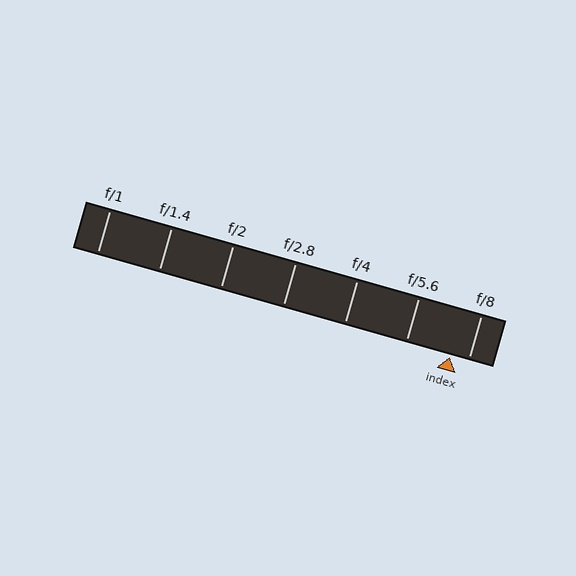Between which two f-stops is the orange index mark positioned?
The index mark is between f/5.6 and f/8.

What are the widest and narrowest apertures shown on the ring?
The widest aperture shown is f/1 and the narrowest is f/8.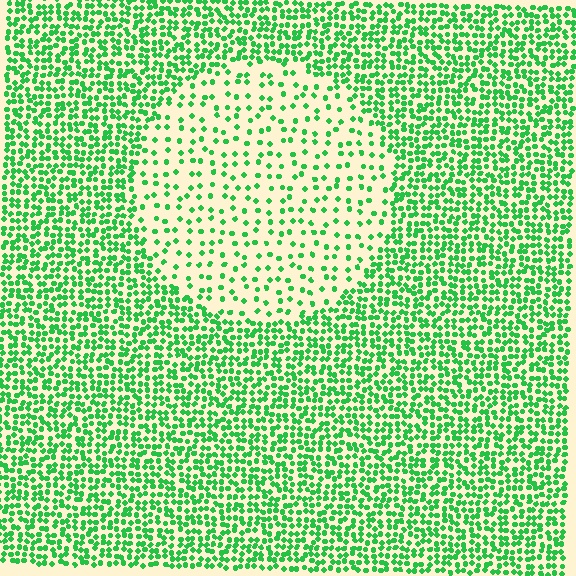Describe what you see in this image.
The image contains small green elements arranged at two different densities. A circle-shaped region is visible where the elements are less densely packed than the surrounding area.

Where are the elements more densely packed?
The elements are more densely packed outside the circle boundary.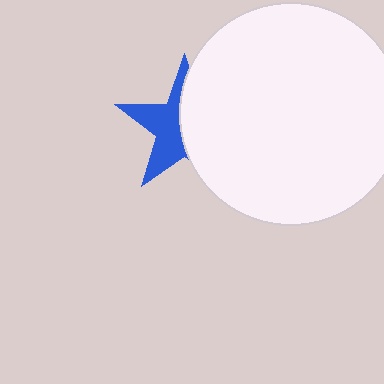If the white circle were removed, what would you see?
You would see the complete blue star.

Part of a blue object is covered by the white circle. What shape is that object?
It is a star.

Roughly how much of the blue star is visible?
About half of it is visible (roughly 47%).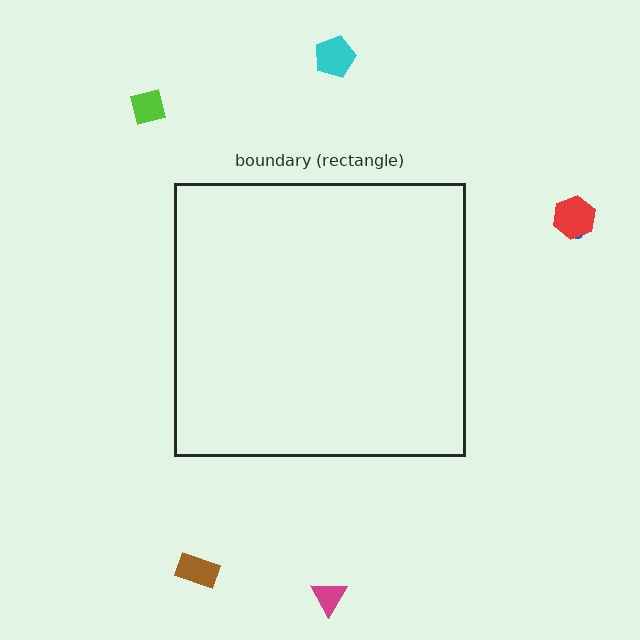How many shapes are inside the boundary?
0 inside, 6 outside.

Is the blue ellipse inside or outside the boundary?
Outside.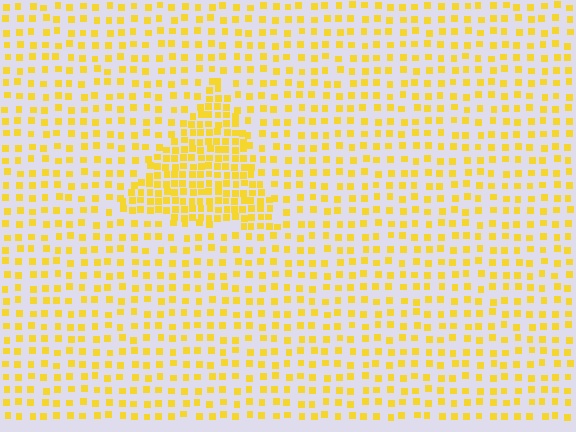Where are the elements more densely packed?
The elements are more densely packed inside the triangle boundary.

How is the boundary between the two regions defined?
The boundary is defined by a change in element density (approximately 2.2x ratio). All elements are the same color, size, and shape.